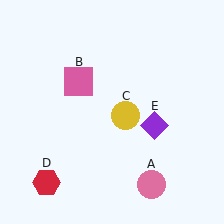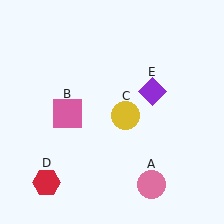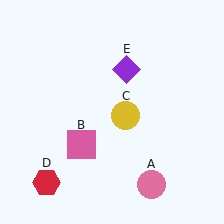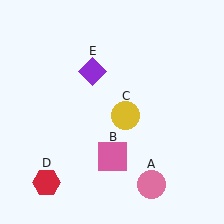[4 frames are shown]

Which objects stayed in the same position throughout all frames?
Pink circle (object A) and yellow circle (object C) and red hexagon (object D) remained stationary.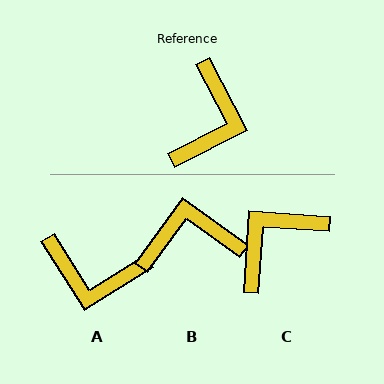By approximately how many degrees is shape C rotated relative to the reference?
Approximately 149 degrees counter-clockwise.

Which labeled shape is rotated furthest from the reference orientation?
C, about 149 degrees away.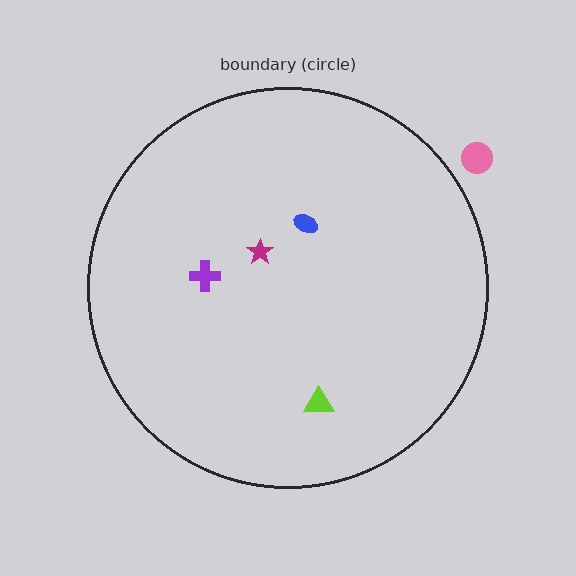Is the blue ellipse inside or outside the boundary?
Inside.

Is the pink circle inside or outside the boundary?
Outside.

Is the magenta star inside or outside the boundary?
Inside.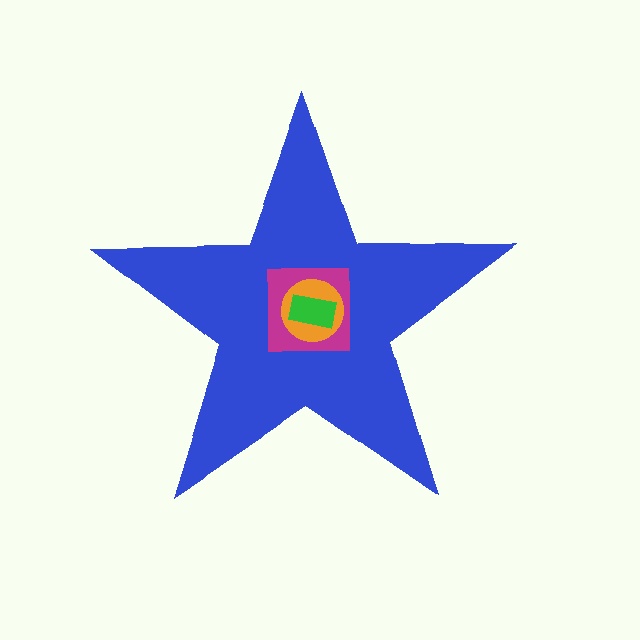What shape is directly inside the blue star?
The magenta square.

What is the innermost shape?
The green rectangle.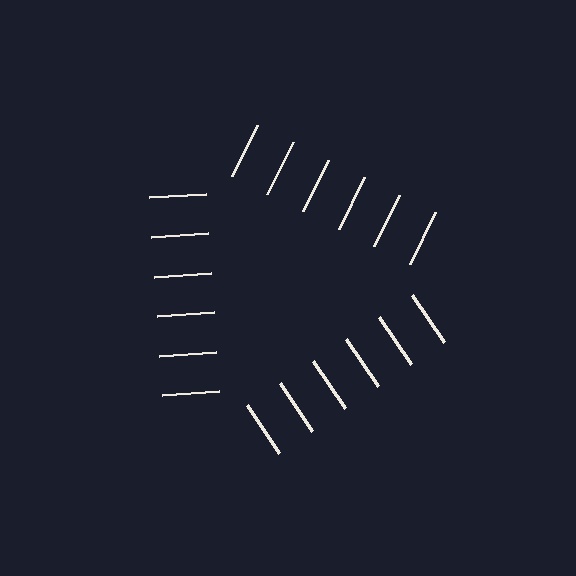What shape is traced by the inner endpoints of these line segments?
An illusory triangle — the line segments terminate on its edges but no continuous stroke is drawn.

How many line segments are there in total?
18 — 6 along each of the 3 edges.